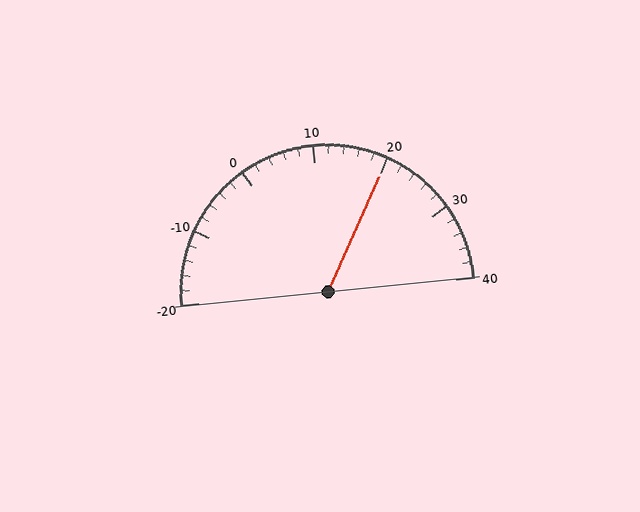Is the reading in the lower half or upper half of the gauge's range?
The reading is in the upper half of the range (-20 to 40).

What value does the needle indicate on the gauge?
The needle indicates approximately 20.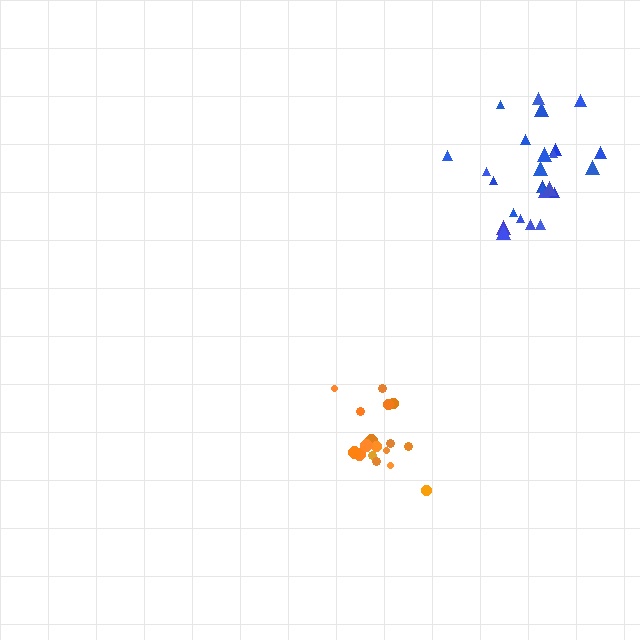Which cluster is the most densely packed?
Orange.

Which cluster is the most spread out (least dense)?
Blue.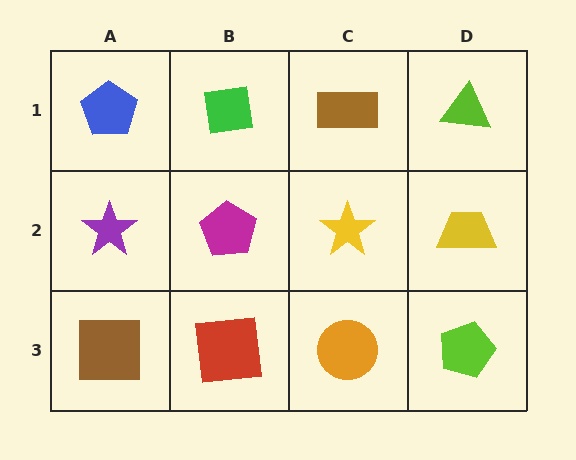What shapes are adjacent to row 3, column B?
A magenta pentagon (row 2, column B), a brown square (row 3, column A), an orange circle (row 3, column C).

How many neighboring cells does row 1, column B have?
3.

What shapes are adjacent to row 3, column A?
A purple star (row 2, column A), a red square (row 3, column B).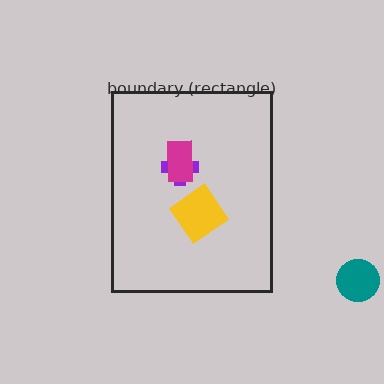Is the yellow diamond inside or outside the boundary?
Inside.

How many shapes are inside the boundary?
3 inside, 1 outside.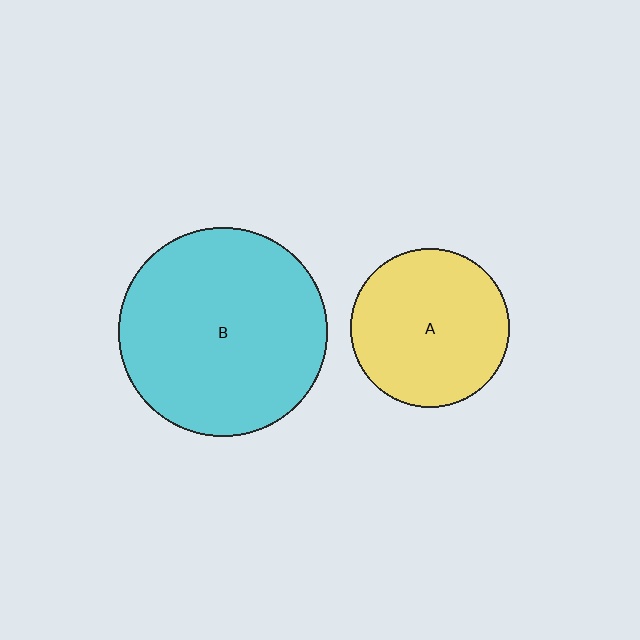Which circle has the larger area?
Circle B (cyan).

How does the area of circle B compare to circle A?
Approximately 1.7 times.